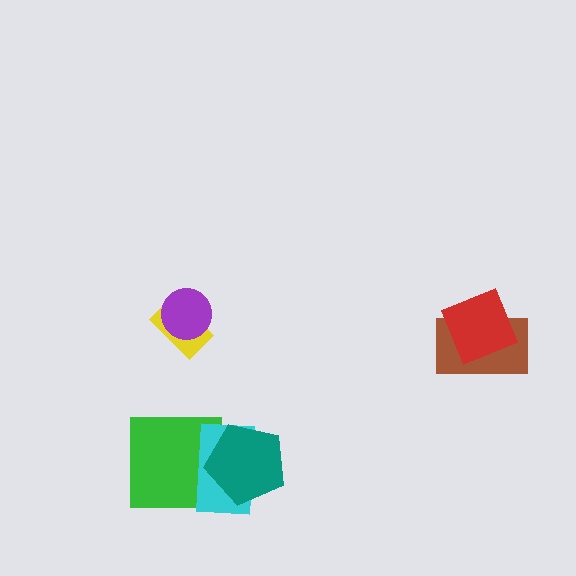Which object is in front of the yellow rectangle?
The purple circle is in front of the yellow rectangle.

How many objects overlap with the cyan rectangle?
2 objects overlap with the cyan rectangle.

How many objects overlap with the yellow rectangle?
1 object overlaps with the yellow rectangle.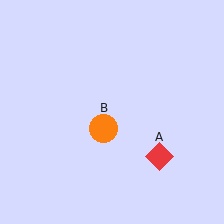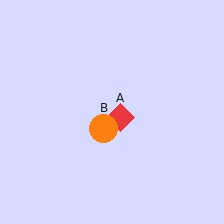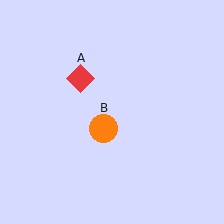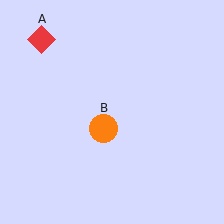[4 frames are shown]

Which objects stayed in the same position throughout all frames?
Orange circle (object B) remained stationary.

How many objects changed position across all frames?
1 object changed position: red diamond (object A).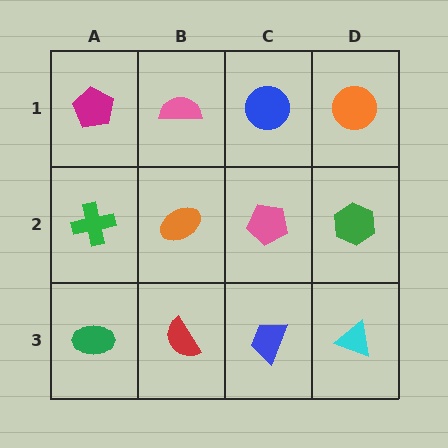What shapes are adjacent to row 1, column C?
A pink pentagon (row 2, column C), a pink semicircle (row 1, column B), an orange circle (row 1, column D).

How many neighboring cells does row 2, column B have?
4.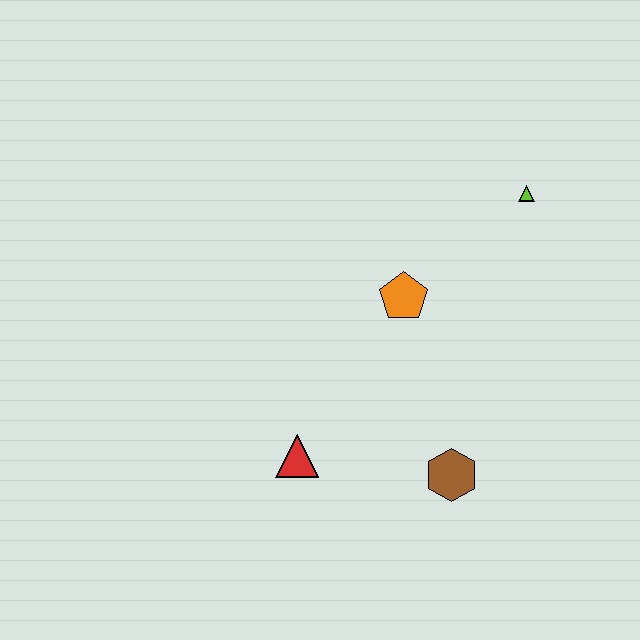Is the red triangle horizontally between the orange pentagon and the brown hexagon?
No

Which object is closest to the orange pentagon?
The lime triangle is closest to the orange pentagon.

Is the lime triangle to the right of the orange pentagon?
Yes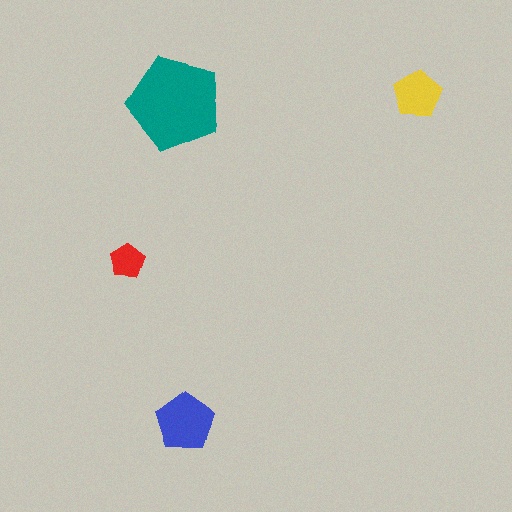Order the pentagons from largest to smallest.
the teal one, the blue one, the yellow one, the red one.